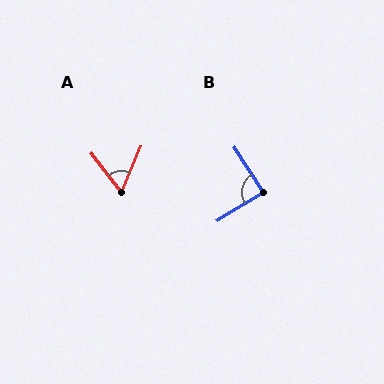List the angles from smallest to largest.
A (60°), B (88°).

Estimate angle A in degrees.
Approximately 60 degrees.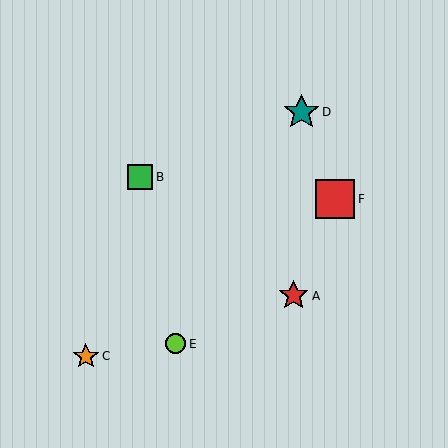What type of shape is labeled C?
Shape C is an orange star.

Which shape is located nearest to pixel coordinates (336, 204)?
The red square (labeled F) at (335, 199) is nearest to that location.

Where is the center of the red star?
The center of the red star is at (294, 296).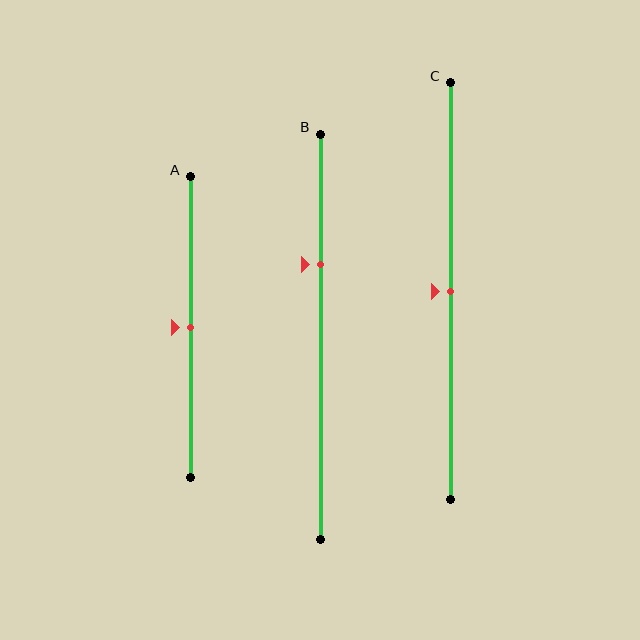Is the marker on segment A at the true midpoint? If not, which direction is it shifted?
Yes, the marker on segment A is at the true midpoint.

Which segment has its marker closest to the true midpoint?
Segment A has its marker closest to the true midpoint.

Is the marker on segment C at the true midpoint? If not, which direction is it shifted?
Yes, the marker on segment C is at the true midpoint.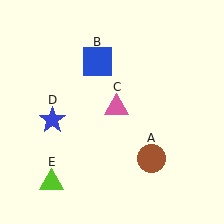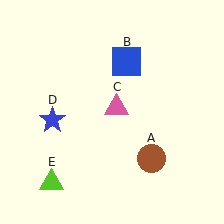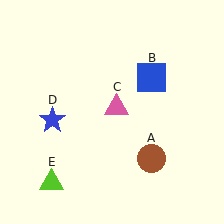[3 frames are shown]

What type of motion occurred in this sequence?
The blue square (object B) rotated clockwise around the center of the scene.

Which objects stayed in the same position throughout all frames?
Brown circle (object A) and pink triangle (object C) and blue star (object D) and lime triangle (object E) remained stationary.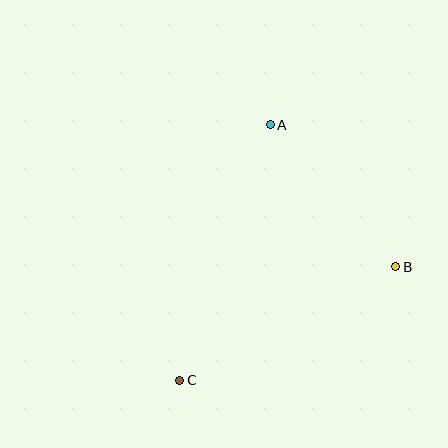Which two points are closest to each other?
Points A and B are closest to each other.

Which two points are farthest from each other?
Points A and C are farthest from each other.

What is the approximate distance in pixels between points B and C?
The distance between B and C is approximately 244 pixels.